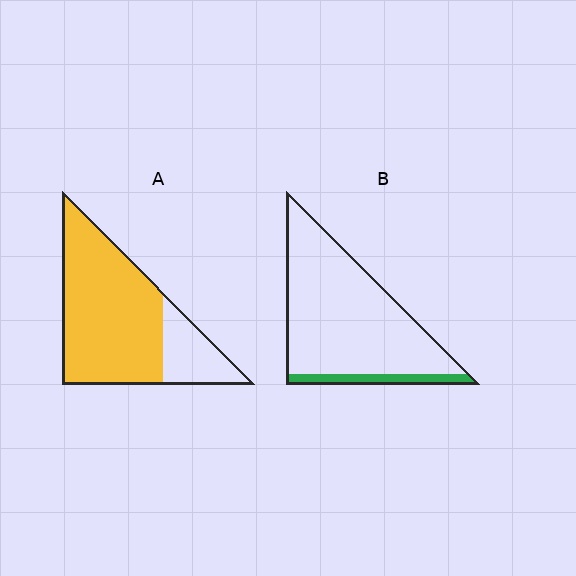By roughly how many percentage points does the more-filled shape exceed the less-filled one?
By roughly 65 percentage points (A over B).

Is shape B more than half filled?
No.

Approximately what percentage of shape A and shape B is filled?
A is approximately 75% and B is approximately 10%.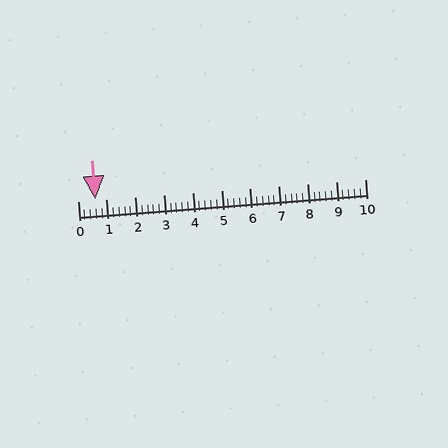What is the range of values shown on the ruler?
The ruler shows values from 0 to 10.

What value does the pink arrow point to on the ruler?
The pink arrow points to approximately 0.6.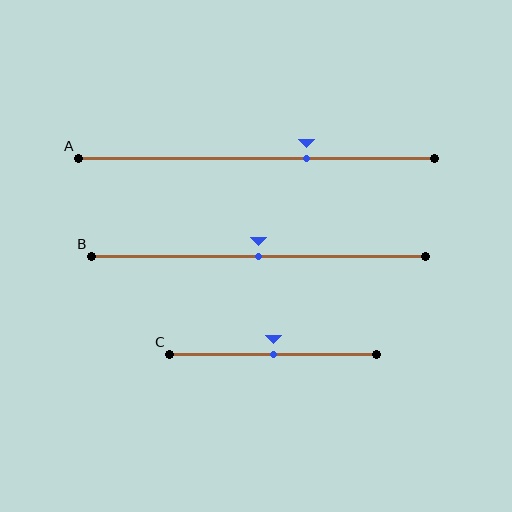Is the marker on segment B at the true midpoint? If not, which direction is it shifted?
Yes, the marker on segment B is at the true midpoint.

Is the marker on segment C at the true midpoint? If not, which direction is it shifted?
Yes, the marker on segment C is at the true midpoint.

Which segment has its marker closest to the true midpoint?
Segment B has its marker closest to the true midpoint.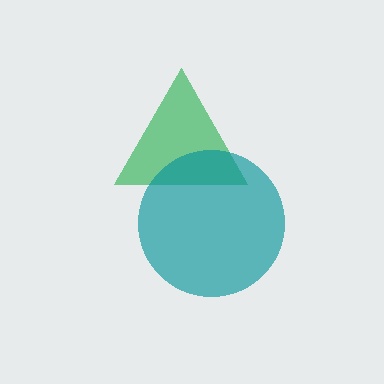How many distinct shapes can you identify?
There are 2 distinct shapes: a green triangle, a teal circle.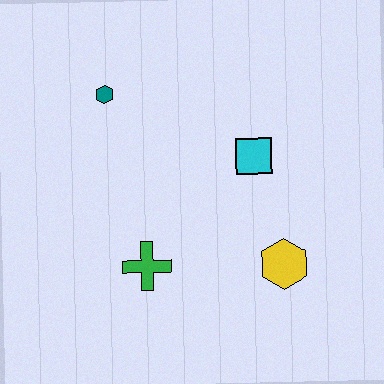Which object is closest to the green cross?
The yellow hexagon is closest to the green cross.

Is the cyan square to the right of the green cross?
Yes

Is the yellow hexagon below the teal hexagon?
Yes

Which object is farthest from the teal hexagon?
The yellow hexagon is farthest from the teal hexagon.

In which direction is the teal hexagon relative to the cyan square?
The teal hexagon is to the left of the cyan square.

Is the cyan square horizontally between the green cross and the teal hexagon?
No